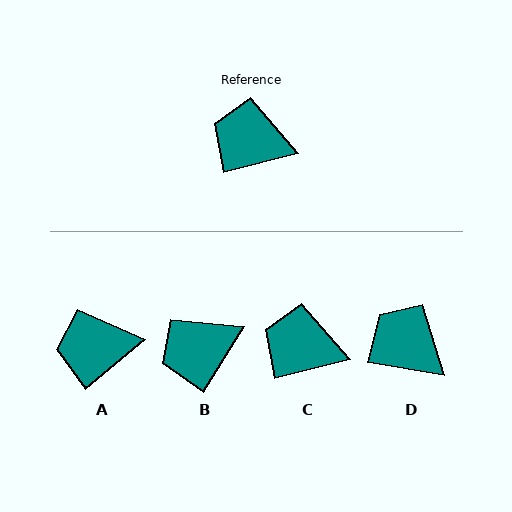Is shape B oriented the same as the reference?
No, it is off by about 44 degrees.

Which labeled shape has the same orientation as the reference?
C.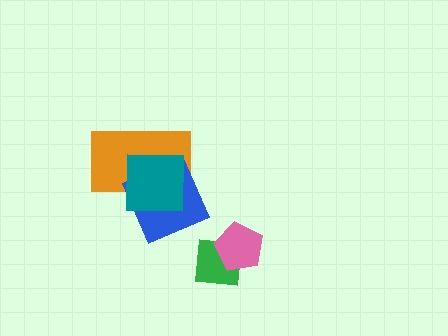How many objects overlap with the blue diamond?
2 objects overlap with the blue diamond.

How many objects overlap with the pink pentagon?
1 object overlaps with the pink pentagon.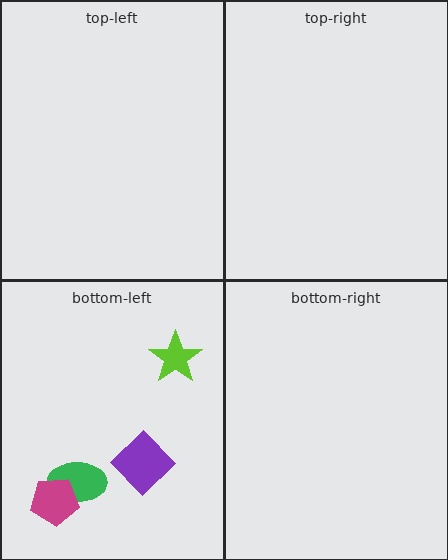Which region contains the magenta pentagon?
The bottom-left region.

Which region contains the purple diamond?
The bottom-left region.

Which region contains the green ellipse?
The bottom-left region.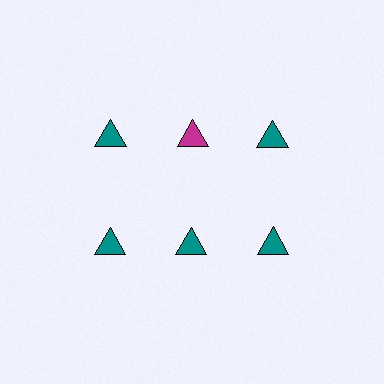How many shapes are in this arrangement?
There are 6 shapes arranged in a grid pattern.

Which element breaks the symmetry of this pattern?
The magenta triangle in the top row, second from left column breaks the symmetry. All other shapes are teal triangles.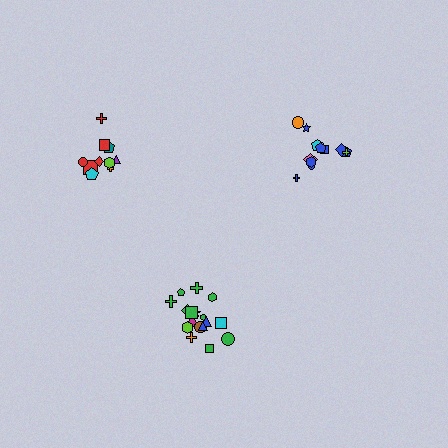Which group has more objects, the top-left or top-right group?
The top-right group.